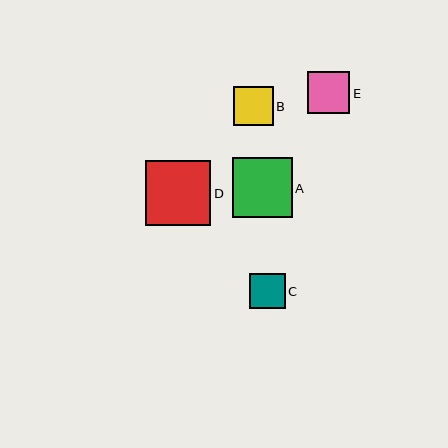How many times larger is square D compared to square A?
Square D is approximately 1.1 times the size of square A.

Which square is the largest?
Square D is the largest with a size of approximately 66 pixels.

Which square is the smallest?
Square C is the smallest with a size of approximately 36 pixels.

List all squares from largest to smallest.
From largest to smallest: D, A, E, B, C.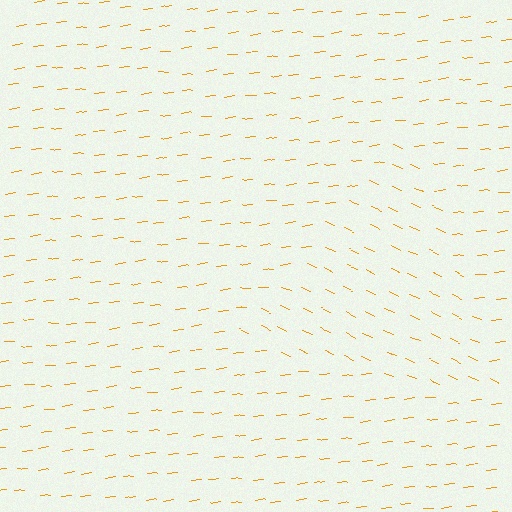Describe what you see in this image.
The image is filled with small orange line segments. A triangle region in the image has lines oriented differently from the surrounding lines, creating a visible texture boundary.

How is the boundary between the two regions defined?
The boundary is defined purely by a change in line orientation (approximately 31 degrees difference). All lines are the same color and thickness.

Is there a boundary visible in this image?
Yes, there is a texture boundary formed by a change in line orientation.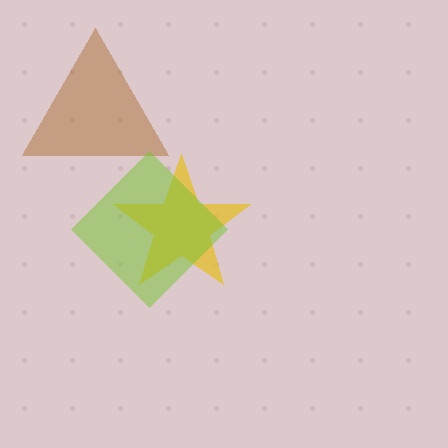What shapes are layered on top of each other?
The layered shapes are: a brown triangle, a yellow star, a lime diamond.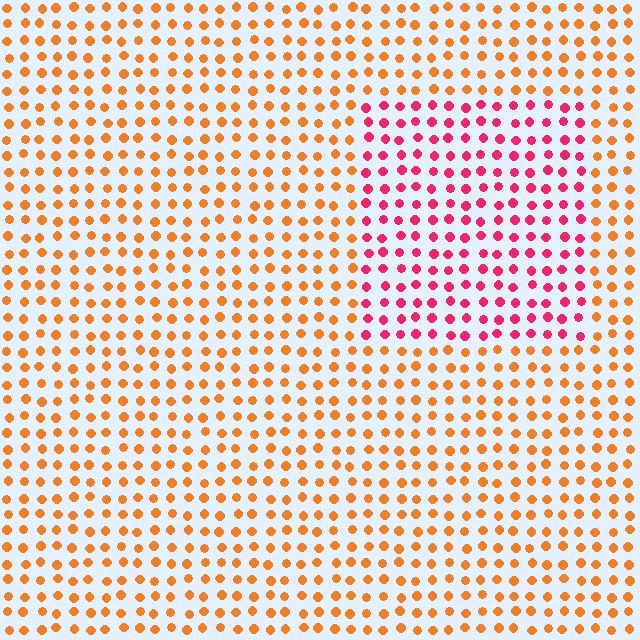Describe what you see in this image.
The image is filled with small orange elements in a uniform arrangement. A rectangle-shaped region is visible where the elements are tinted to a slightly different hue, forming a subtle color boundary.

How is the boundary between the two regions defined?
The boundary is defined purely by a slight shift in hue (about 48 degrees). Spacing, size, and orientation are identical on both sides.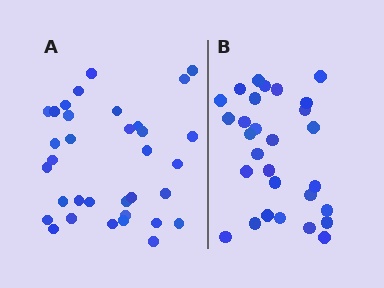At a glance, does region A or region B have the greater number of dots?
Region A (the left region) has more dots.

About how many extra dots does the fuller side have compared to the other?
Region A has about 5 more dots than region B.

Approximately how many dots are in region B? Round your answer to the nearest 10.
About 30 dots. (The exact count is 29, which rounds to 30.)